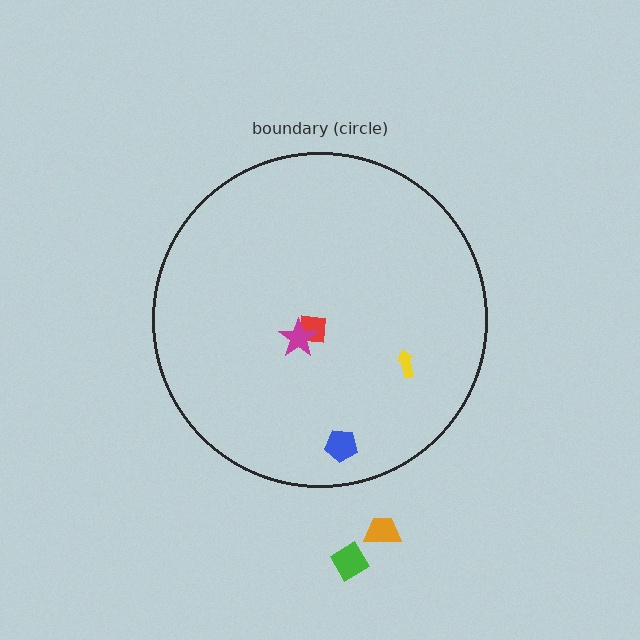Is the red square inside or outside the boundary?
Inside.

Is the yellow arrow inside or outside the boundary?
Inside.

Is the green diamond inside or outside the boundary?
Outside.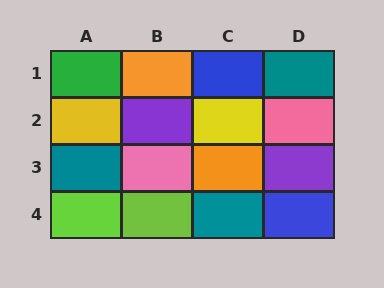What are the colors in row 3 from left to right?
Teal, pink, orange, purple.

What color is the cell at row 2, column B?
Purple.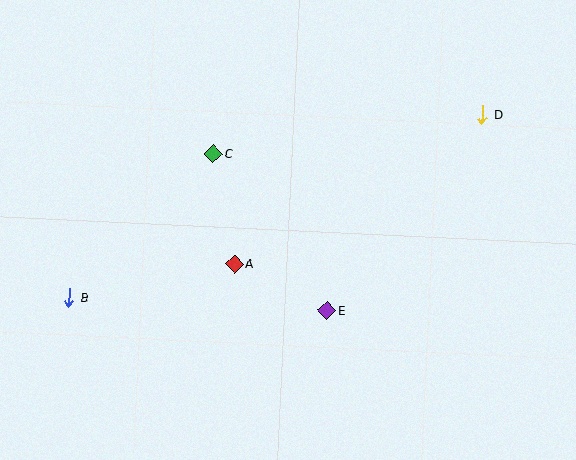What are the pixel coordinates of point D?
Point D is at (483, 114).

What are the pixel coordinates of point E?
Point E is at (327, 310).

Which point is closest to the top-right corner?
Point D is closest to the top-right corner.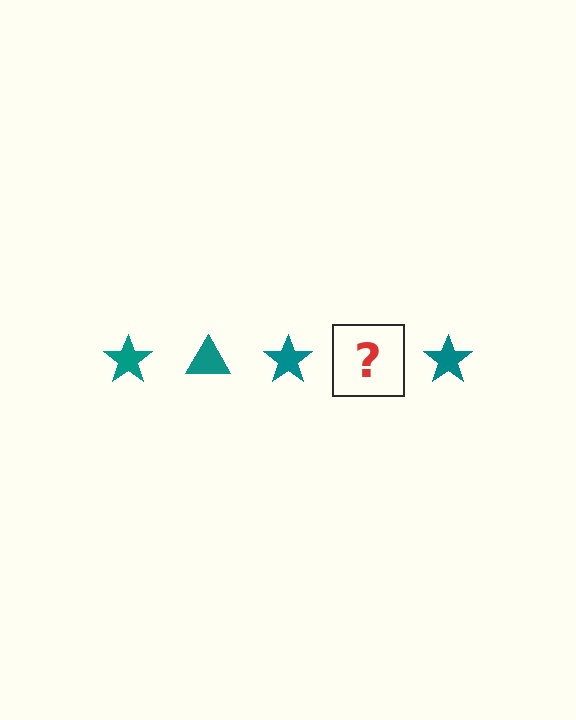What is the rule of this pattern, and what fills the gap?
The rule is that the pattern cycles through star, triangle shapes in teal. The gap should be filled with a teal triangle.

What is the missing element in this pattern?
The missing element is a teal triangle.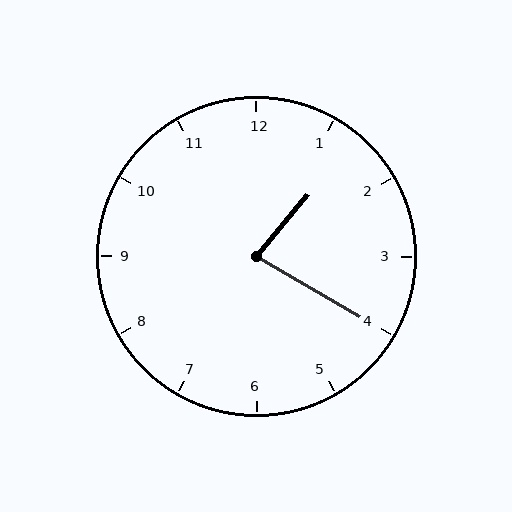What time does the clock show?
1:20.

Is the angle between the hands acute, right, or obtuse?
It is acute.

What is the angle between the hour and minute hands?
Approximately 80 degrees.